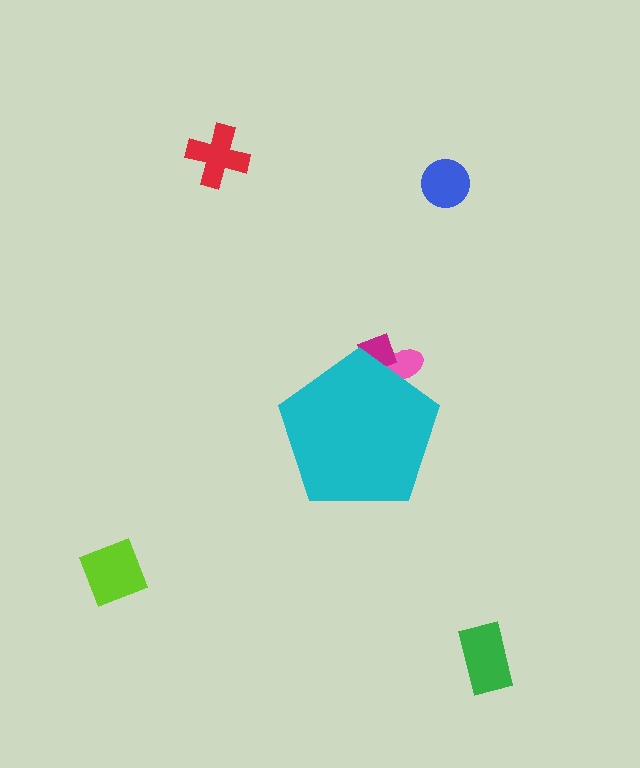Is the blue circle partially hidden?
No, the blue circle is fully visible.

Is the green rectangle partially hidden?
No, the green rectangle is fully visible.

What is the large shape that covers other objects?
A cyan pentagon.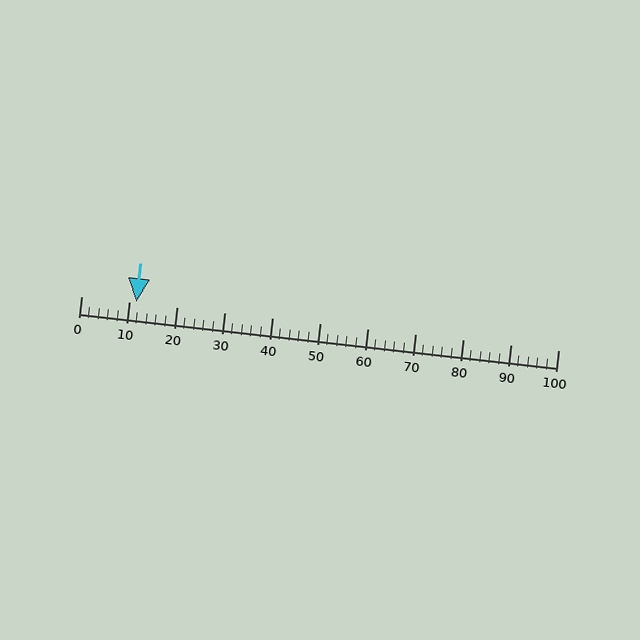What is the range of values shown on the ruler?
The ruler shows values from 0 to 100.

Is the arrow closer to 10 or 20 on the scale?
The arrow is closer to 10.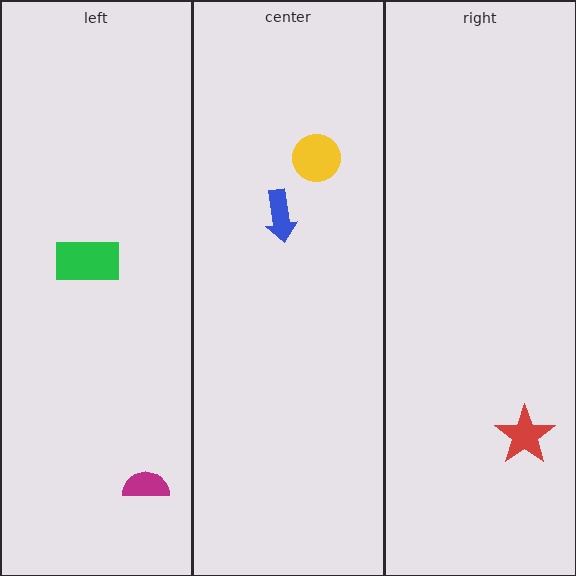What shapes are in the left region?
The green rectangle, the magenta semicircle.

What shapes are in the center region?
The yellow circle, the blue arrow.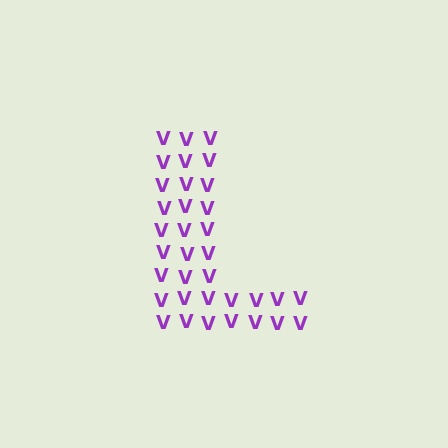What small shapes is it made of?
It is made of small letter V's.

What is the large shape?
The large shape is the letter L.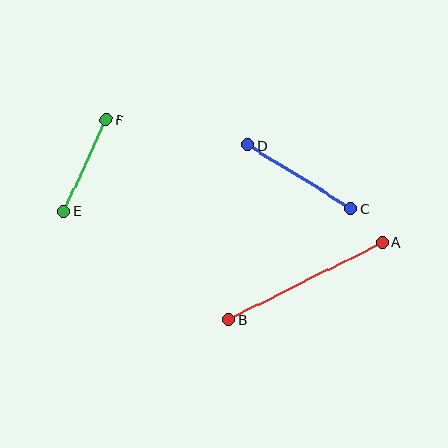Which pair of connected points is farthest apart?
Points A and B are farthest apart.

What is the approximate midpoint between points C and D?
The midpoint is at approximately (299, 177) pixels.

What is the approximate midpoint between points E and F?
The midpoint is at approximately (85, 165) pixels.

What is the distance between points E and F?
The distance is approximately 100 pixels.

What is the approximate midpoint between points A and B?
The midpoint is at approximately (305, 281) pixels.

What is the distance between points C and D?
The distance is approximately 121 pixels.